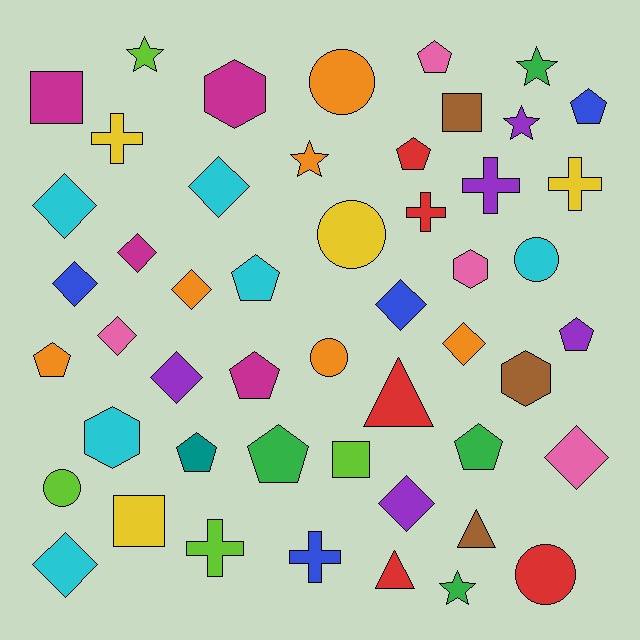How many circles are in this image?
There are 6 circles.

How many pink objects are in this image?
There are 4 pink objects.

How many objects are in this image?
There are 50 objects.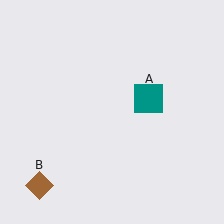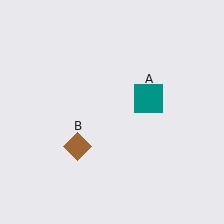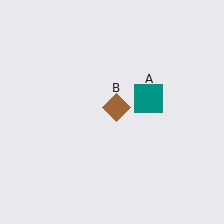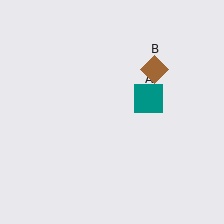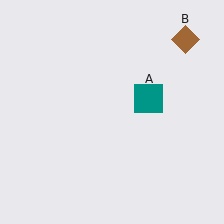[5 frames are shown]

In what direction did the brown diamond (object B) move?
The brown diamond (object B) moved up and to the right.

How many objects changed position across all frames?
1 object changed position: brown diamond (object B).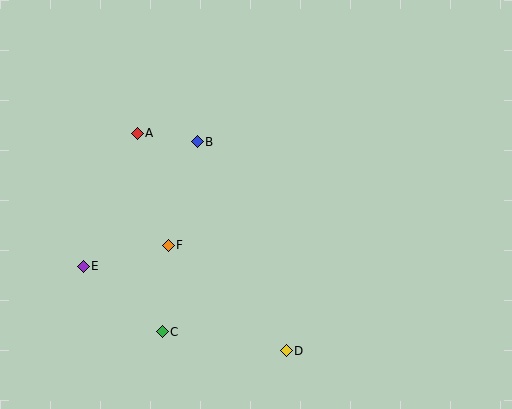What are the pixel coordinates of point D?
Point D is at (286, 351).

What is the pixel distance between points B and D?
The distance between B and D is 227 pixels.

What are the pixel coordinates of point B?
Point B is at (197, 142).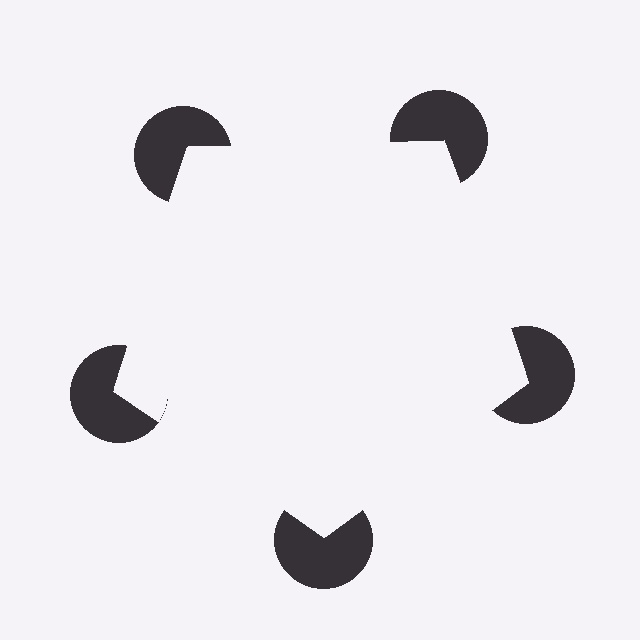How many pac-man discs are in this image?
There are 5 — one at each vertex of the illusory pentagon.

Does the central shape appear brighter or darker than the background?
It typically appears slightly brighter than the background, even though no actual brightness change is drawn.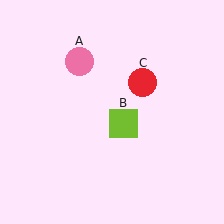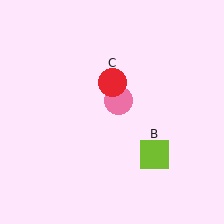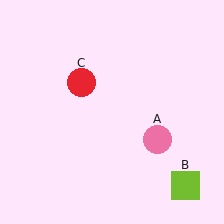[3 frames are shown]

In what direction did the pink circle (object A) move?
The pink circle (object A) moved down and to the right.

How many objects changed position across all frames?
3 objects changed position: pink circle (object A), lime square (object B), red circle (object C).